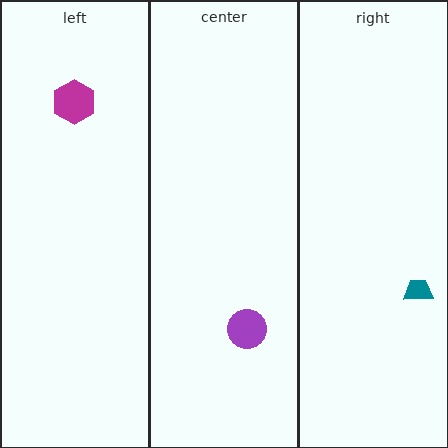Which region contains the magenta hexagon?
The left region.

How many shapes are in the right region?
1.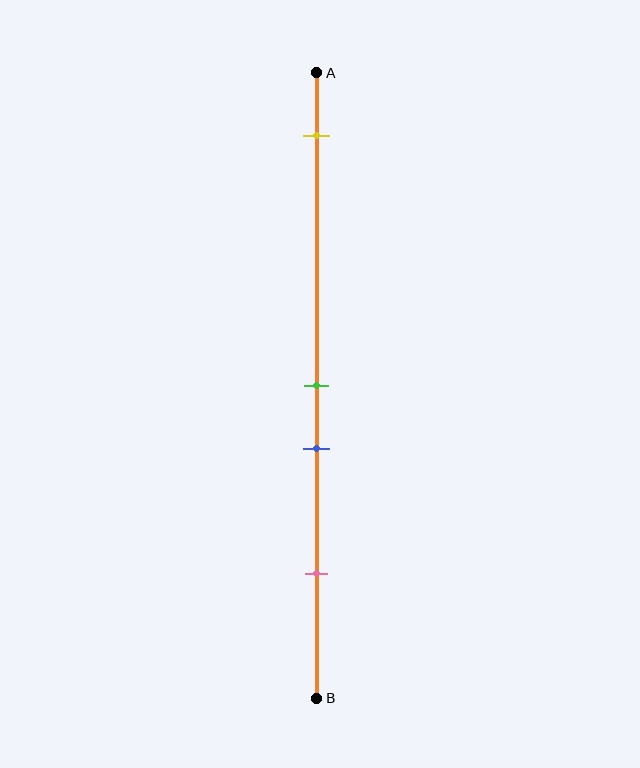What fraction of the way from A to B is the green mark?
The green mark is approximately 50% (0.5) of the way from A to B.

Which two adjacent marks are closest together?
The green and blue marks are the closest adjacent pair.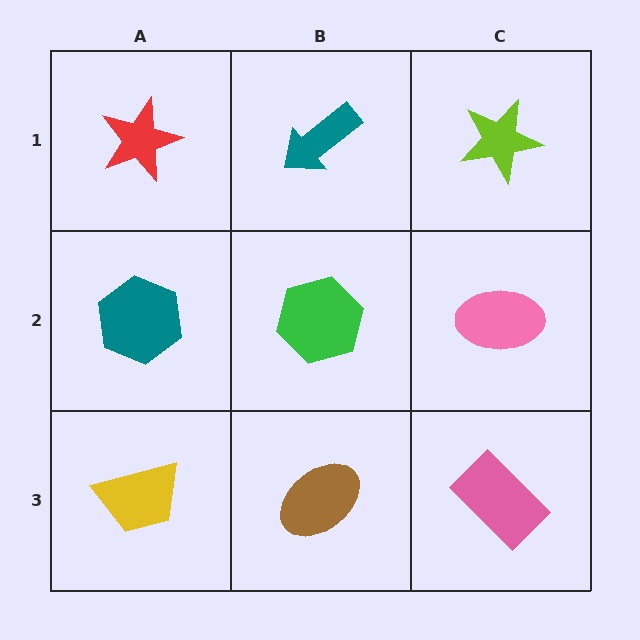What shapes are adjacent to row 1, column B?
A green hexagon (row 2, column B), a red star (row 1, column A), a lime star (row 1, column C).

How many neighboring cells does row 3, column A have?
2.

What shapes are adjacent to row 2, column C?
A lime star (row 1, column C), a pink rectangle (row 3, column C), a green hexagon (row 2, column B).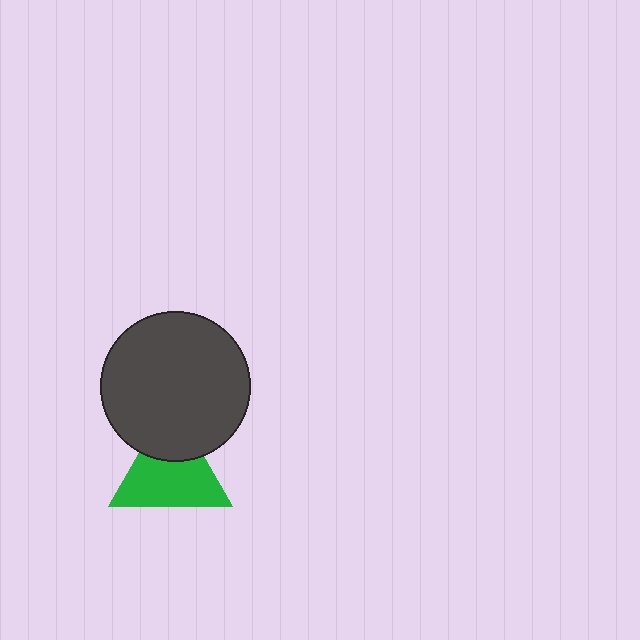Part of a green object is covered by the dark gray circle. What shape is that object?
It is a triangle.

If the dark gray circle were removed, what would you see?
You would see the complete green triangle.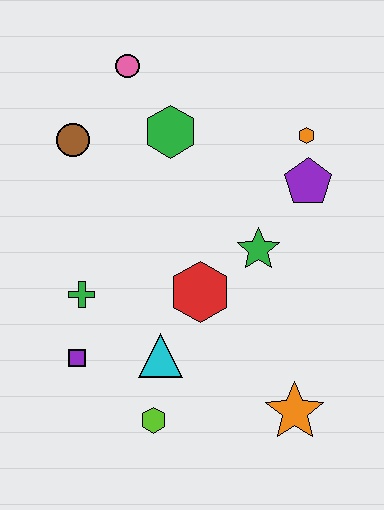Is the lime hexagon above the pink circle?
No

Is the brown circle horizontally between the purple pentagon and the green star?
No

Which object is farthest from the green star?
The pink circle is farthest from the green star.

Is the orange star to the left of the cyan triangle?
No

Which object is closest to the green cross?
The purple square is closest to the green cross.